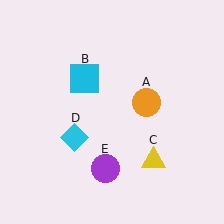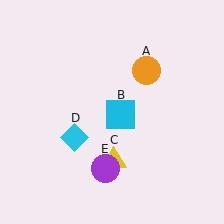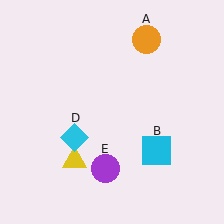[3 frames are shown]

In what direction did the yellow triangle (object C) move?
The yellow triangle (object C) moved left.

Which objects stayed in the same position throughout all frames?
Cyan diamond (object D) and purple circle (object E) remained stationary.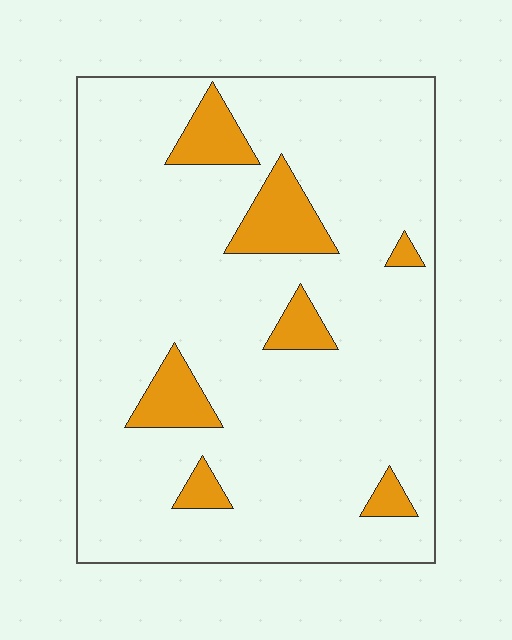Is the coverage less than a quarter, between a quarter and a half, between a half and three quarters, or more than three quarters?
Less than a quarter.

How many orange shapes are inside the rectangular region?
7.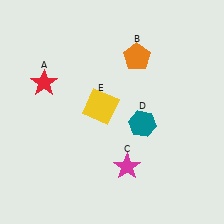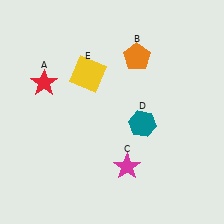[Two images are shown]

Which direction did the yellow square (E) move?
The yellow square (E) moved up.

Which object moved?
The yellow square (E) moved up.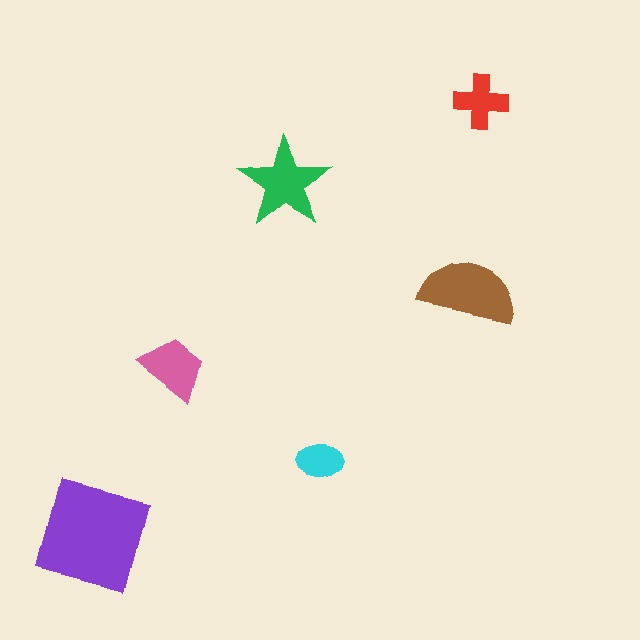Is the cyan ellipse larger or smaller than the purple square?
Smaller.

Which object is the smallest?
The cyan ellipse.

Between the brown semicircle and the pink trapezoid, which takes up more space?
The brown semicircle.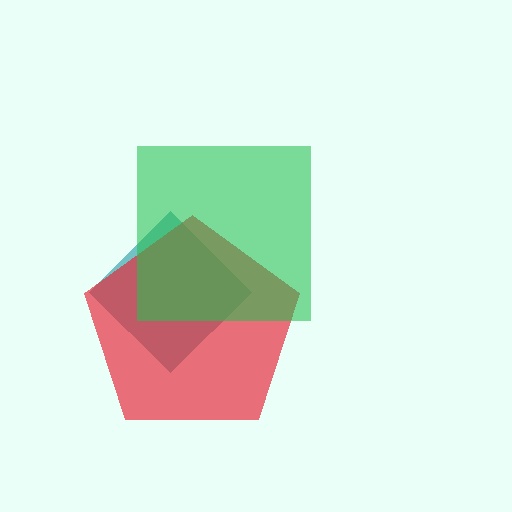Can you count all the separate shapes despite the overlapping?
Yes, there are 3 separate shapes.